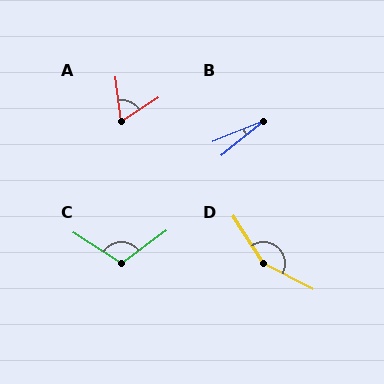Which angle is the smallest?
B, at approximately 16 degrees.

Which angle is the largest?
D, at approximately 150 degrees.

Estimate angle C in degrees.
Approximately 111 degrees.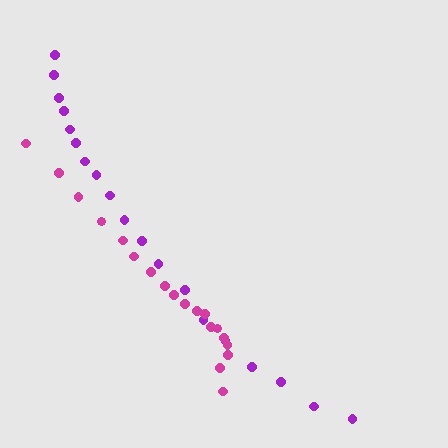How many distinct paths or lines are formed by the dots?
There are 2 distinct paths.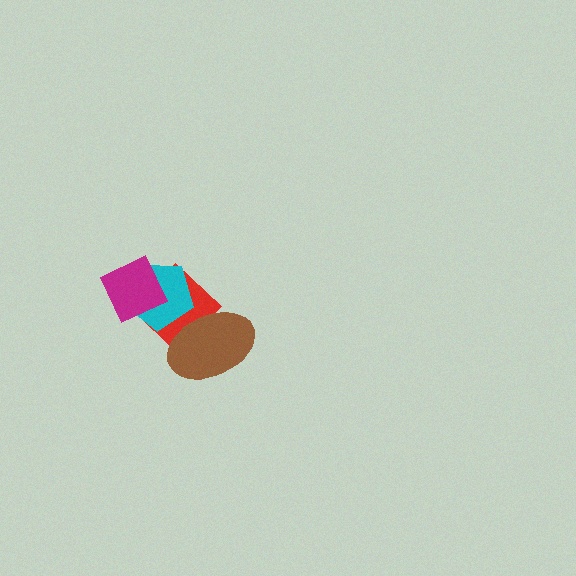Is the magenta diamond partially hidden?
No, no other shape covers it.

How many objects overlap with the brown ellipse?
2 objects overlap with the brown ellipse.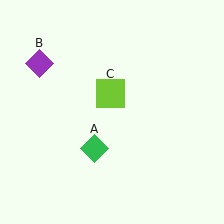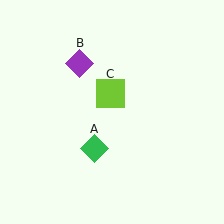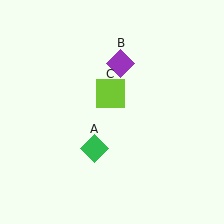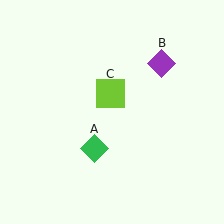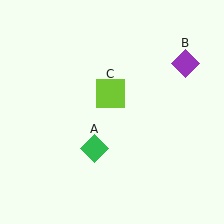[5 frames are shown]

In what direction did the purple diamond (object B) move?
The purple diamond (object B) moved right.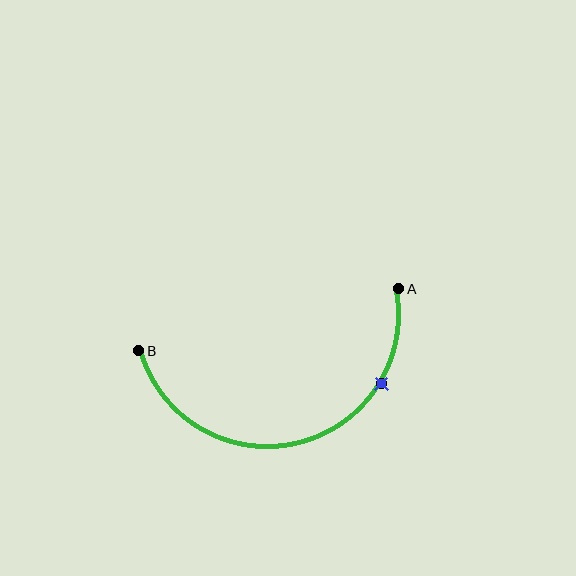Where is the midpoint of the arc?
The arc midpoint is the point on the curve farthest from the straight line joining A and B. It sits below that line.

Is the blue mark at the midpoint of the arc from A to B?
No. The blue mark lies on the arc but is closer to endpoint A. The arc midpoint would be at the point on the curve equidistant along the arc from both A and B.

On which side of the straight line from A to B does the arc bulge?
The arc bulges below the straight line connecting A and B.